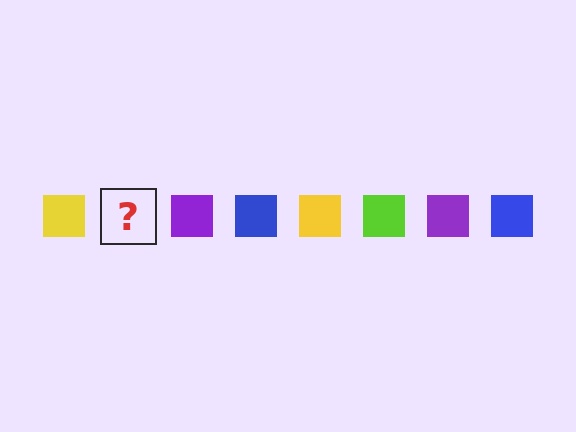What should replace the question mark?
The question mark should be replaced with a lime square.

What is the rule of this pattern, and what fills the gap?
The rule is that the pattern cycles through yellow, lime, purple, blue squares. The gap should be filled with a lime square.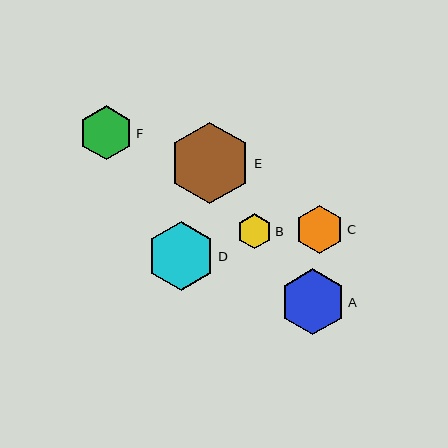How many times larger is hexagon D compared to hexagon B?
Hexagon D is approximately 1.9 times the size of hexagon B.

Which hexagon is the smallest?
Hexagon B is the smallest with a size of approximately 35 pixels.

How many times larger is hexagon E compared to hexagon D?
Hexagon E is approximately 1.2 times the size of hexagon D.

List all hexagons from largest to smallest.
From largest to smallest: E, D, A, F, C, B.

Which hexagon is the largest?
Hexagon E is the largest with a size of approximately 81 pixels.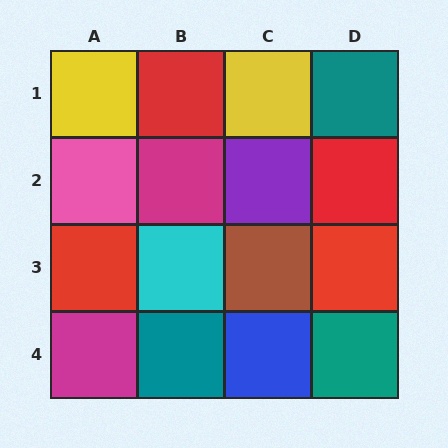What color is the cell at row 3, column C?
Brown.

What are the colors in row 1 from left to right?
Yellow, red, yellow, teal.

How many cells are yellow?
2 cells are yellow.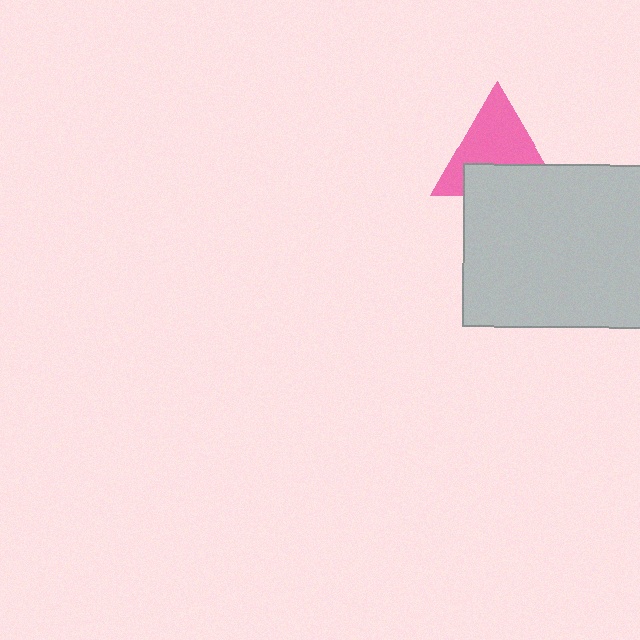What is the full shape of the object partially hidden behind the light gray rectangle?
The partially hidden object is a pink triangle.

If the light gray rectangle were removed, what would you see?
You would see the complete pink triangle.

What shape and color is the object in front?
The object in front is a light gray rectangle.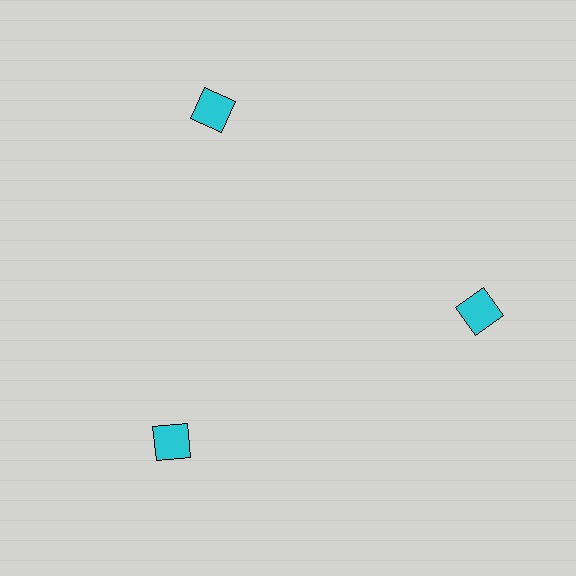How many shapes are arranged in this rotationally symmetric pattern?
There are 3 shapes, arranged in 3 groups of 1.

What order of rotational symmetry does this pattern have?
This pattern has 3-fold rotational symmetry.